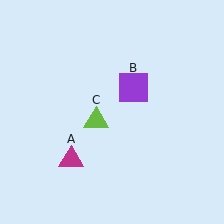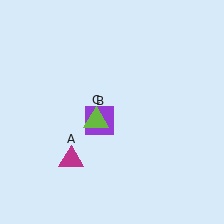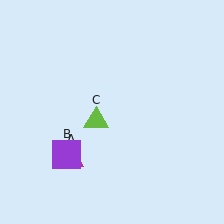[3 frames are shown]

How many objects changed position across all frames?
1 object changed position: purple square (object B).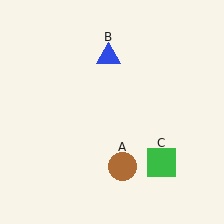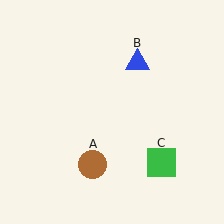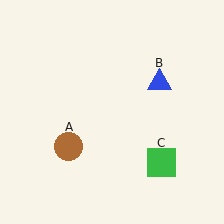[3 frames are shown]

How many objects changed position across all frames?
2 objects changed position: brown circle (object A), blue triangle (object B).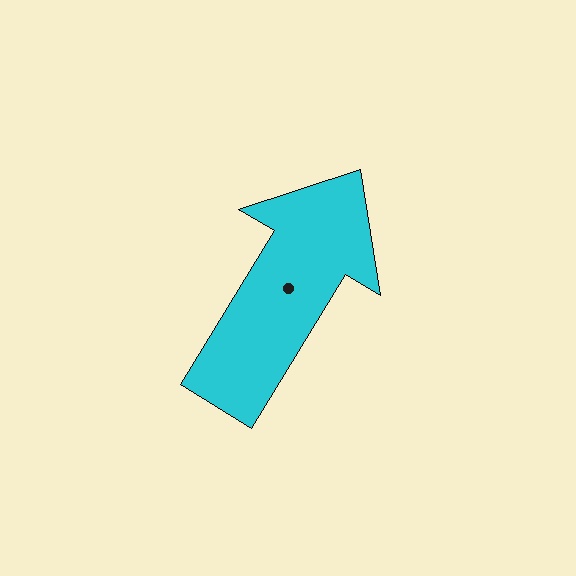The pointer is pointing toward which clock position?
Roughly 1 o'clock.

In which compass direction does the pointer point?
Northeast.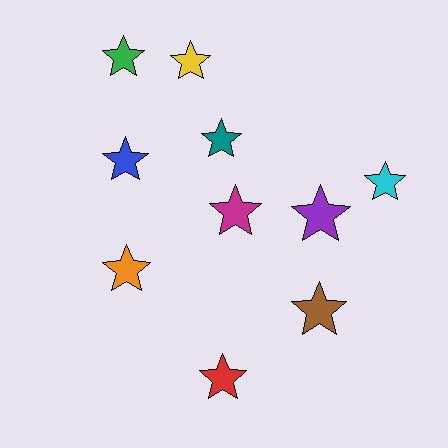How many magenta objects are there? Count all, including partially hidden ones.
There is 1 magenta object.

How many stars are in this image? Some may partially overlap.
There are 10 stars.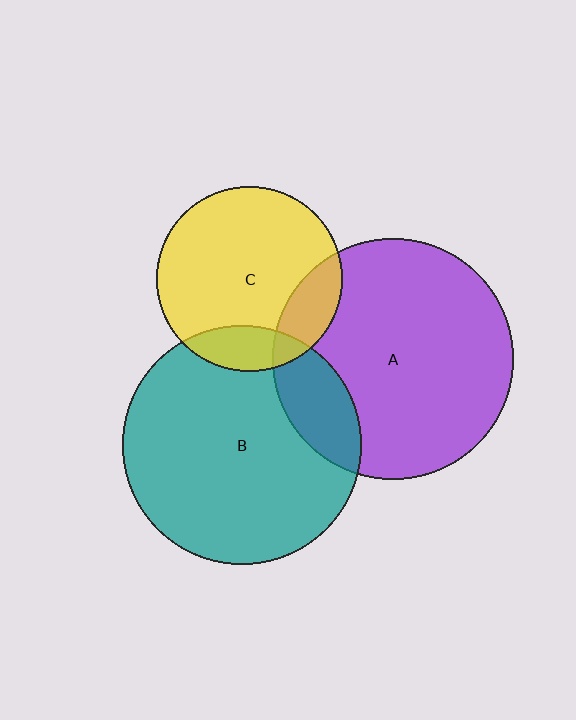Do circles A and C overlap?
Yes.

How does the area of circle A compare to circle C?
Approximately 1.7 times.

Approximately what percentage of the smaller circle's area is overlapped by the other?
Approximately 15%.